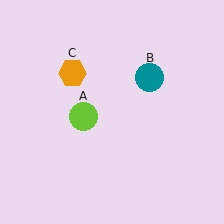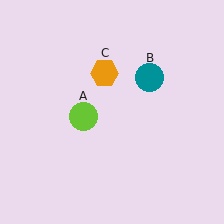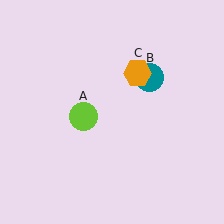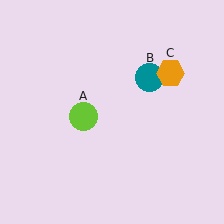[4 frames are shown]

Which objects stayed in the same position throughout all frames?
Lime circle (object A) and teal circle (object B) remained stationary.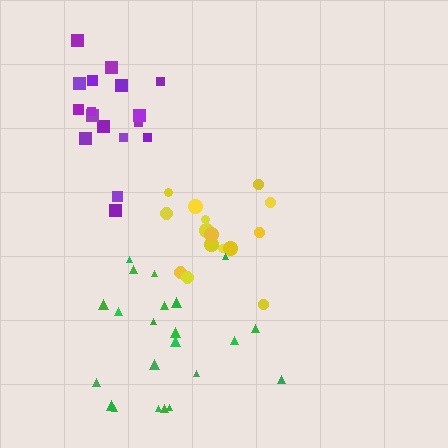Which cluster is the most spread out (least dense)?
Green.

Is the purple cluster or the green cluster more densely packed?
Purple.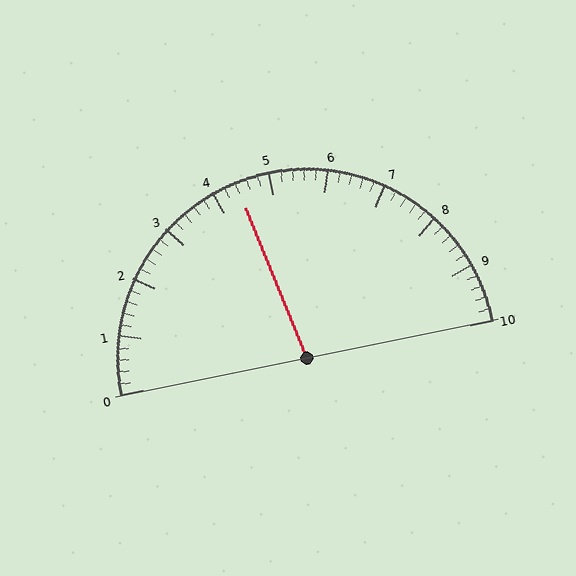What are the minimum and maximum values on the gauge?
The gauge ranges from 0 to 10.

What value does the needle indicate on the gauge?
The needle indicates approximately 4.4.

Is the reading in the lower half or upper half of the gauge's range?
The reading is in the lower half of the range (0 to 10).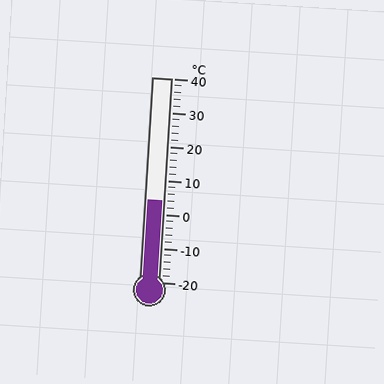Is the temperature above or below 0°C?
The temperature is above 0°C.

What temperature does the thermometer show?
The thermometer shows approximately 4°C.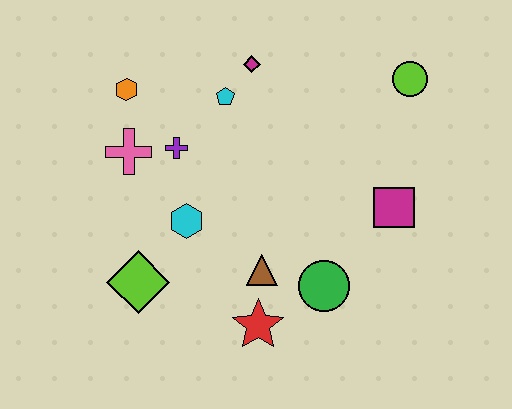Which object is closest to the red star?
The brown triangle is closest to the red star.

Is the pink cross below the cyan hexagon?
No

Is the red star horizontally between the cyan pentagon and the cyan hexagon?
No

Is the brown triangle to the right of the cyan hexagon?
Yes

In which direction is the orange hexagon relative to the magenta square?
The orange hexagon is to the left of the magenta square.